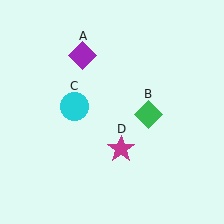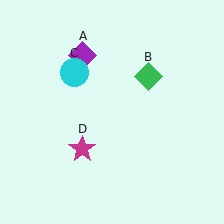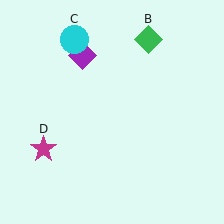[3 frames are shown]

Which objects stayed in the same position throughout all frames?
Purple diamond (object A) remained stationary.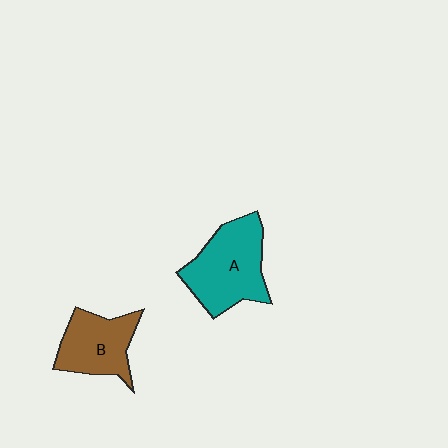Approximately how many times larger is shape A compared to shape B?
Approximately 1.3 times.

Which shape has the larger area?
Shape A (teal).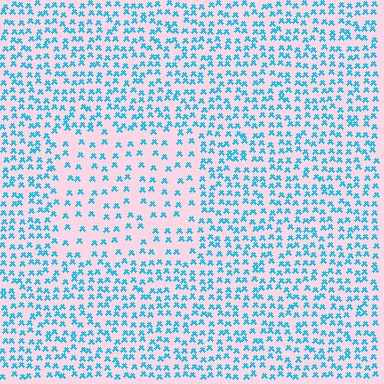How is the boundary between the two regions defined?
The boundary is defined by a change in element density (approximately 2.0x ratio). All elements are the same color, size, and shape.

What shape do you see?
I see a rectangle.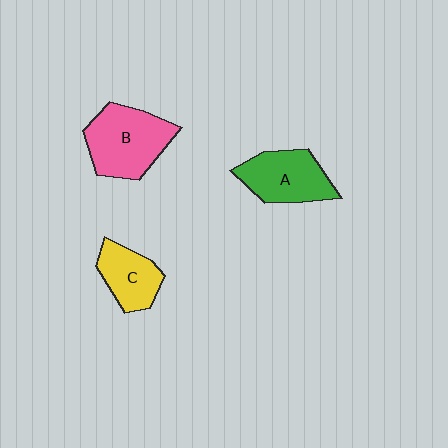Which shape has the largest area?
Shape B (pink).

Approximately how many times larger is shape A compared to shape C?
Approximately 1.3 times.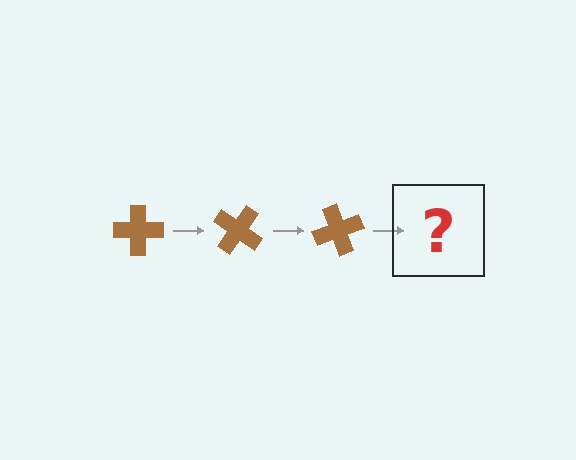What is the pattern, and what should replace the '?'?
The pattern is that the cross rotates 35 degrees each step. The '?' should be a brown cross rotated 105 degrees.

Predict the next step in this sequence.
The next step is a brown cross rotated 105 degrees.